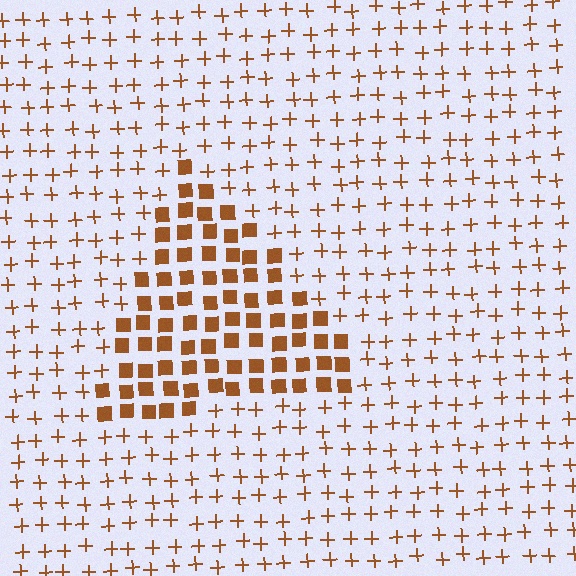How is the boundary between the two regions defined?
The boundary is defined by a change in element shape: squares inside vs. plus signs outside. All elements share the same color and spacing.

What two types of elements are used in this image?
The image uses squares inside the triangle region and plus signs outside it.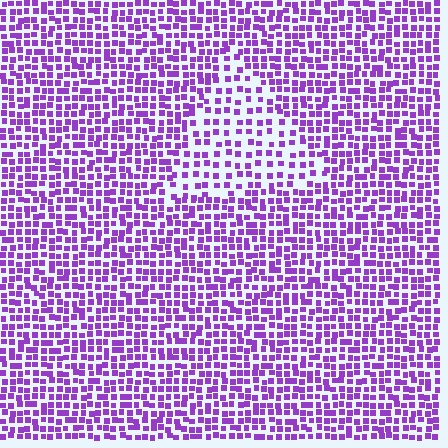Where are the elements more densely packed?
The elements are more densely packed outside the triangle boundary.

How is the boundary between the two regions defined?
The boundary is defined by a change in element density (approximately 1.8x ratio). All elements are the same color, size, and shape.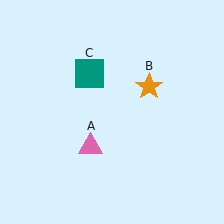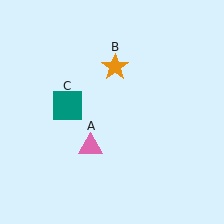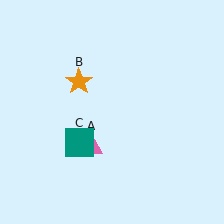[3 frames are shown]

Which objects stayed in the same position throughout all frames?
Pink triangle (object A) remained stationary.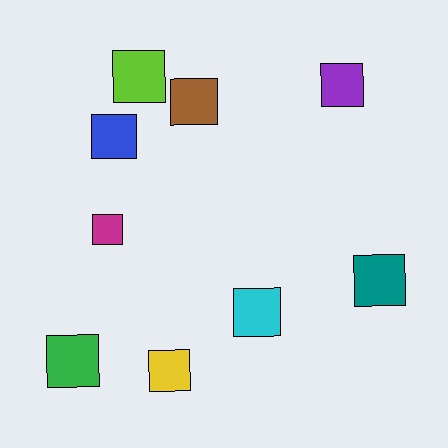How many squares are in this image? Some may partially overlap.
There are 9 squares.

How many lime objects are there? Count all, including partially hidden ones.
There is 1 lime object.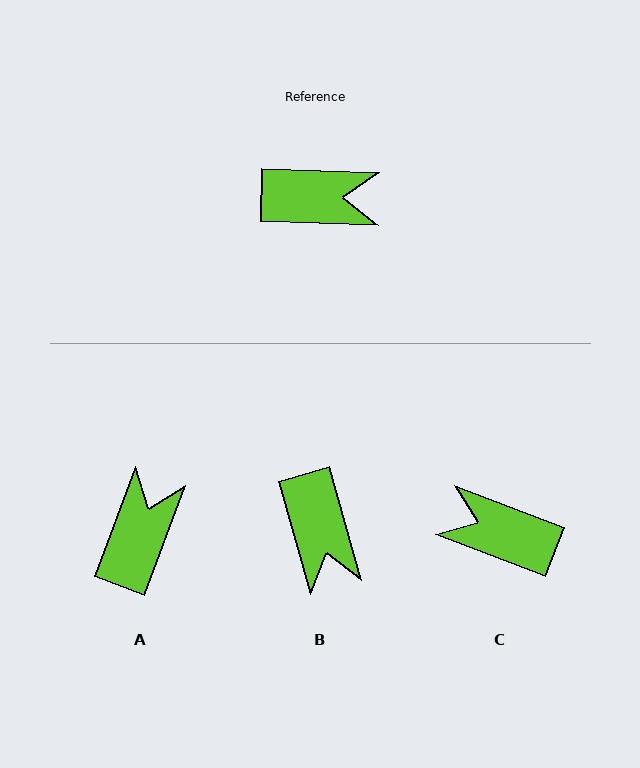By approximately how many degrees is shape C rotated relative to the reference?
Approximately 161 degrees counter-clockwise.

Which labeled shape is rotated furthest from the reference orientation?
C, about 161 degrees away.